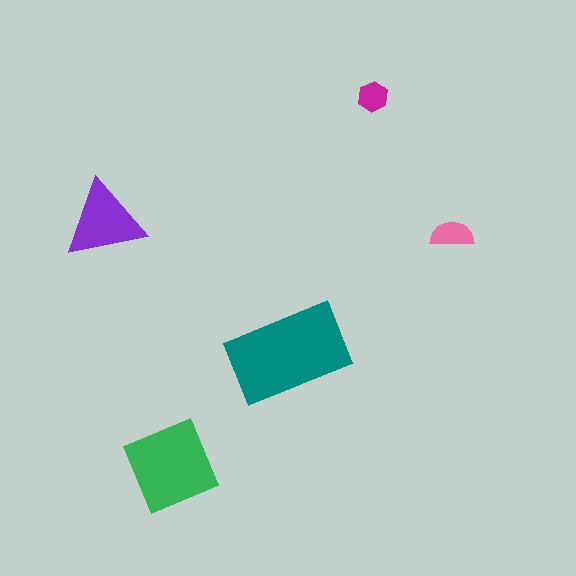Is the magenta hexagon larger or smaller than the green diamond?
Smaller.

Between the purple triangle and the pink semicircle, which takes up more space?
The purple triangle.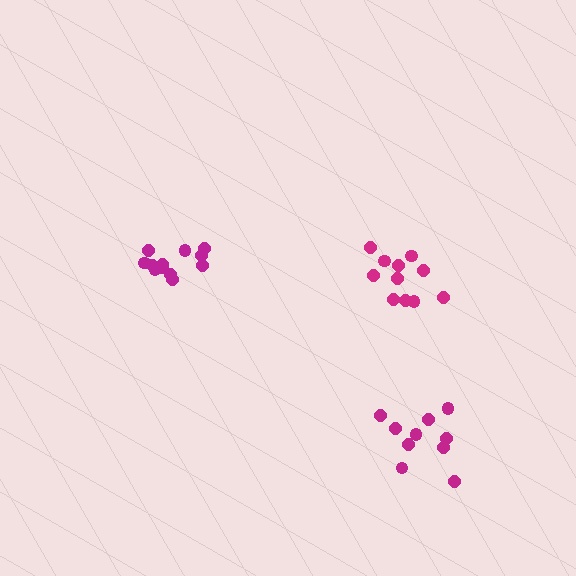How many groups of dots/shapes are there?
There are 3 groups.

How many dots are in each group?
Group 1: 12 dots, Group 2: 11 dots, Group 3: 10 dots (33 total).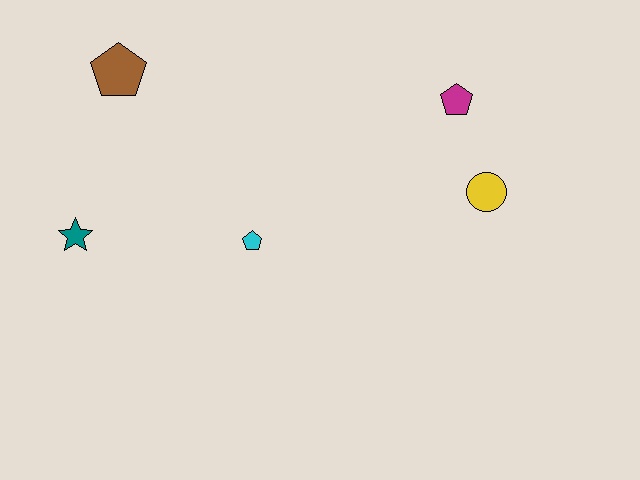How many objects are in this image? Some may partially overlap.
There are 5 objects.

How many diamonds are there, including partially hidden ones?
There are no diamonds.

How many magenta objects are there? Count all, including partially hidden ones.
There is 1 magenta object.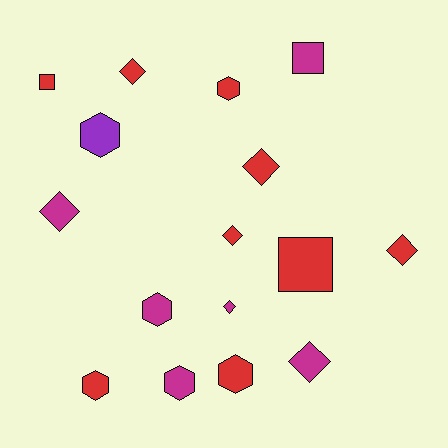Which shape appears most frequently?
Diamond, with 7 objects.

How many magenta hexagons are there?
There are 2 magenta hexagons.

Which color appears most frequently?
Red, with 9 objects.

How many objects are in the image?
There are 16 objects.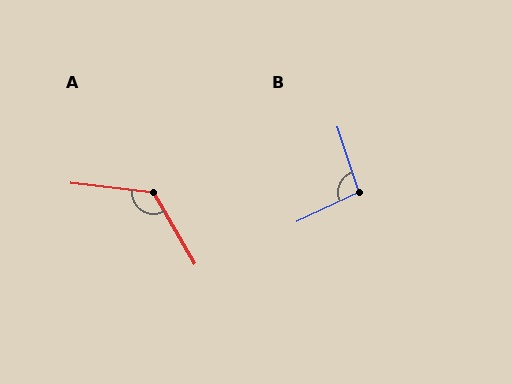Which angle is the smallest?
B, at approximately 97 degrees.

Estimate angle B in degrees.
Approximately 97 degrees.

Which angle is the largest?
A, at approximately 127 degrees.